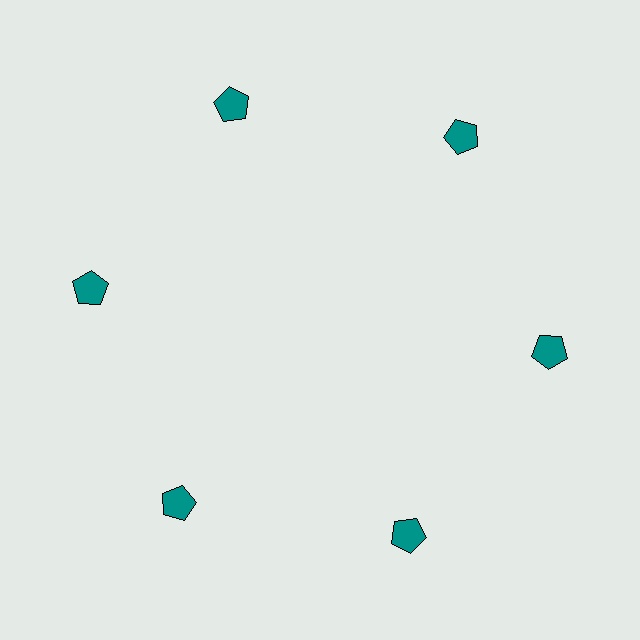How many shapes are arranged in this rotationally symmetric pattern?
There are 6 shapes, arranged in 6 groups of 1.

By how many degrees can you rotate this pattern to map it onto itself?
The pattern maps onto itself every 60 degrees of rotation.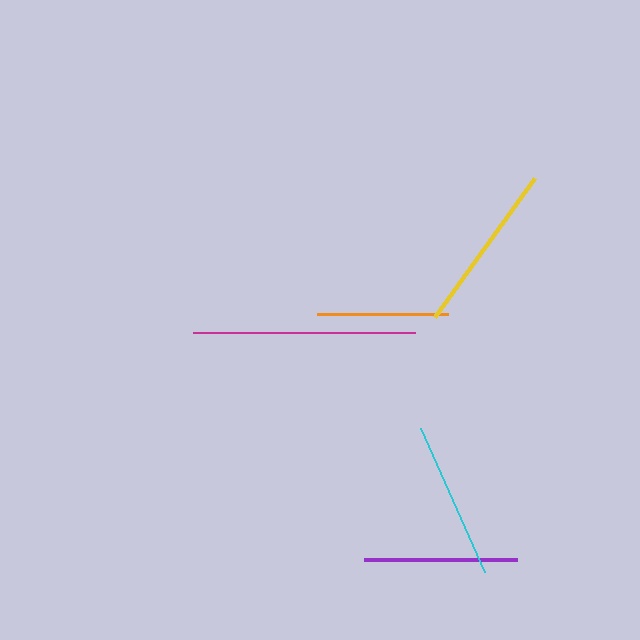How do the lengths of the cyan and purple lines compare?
The cyan and purple lines are approximately the same length.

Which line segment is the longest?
The magenta line is the longest at approximately 222 pixels.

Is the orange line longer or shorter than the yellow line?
The yellow line is longer than the orange line.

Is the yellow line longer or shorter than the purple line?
The yellow line is longer than the purple line.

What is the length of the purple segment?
The purple segment is approximately 153 pixels long.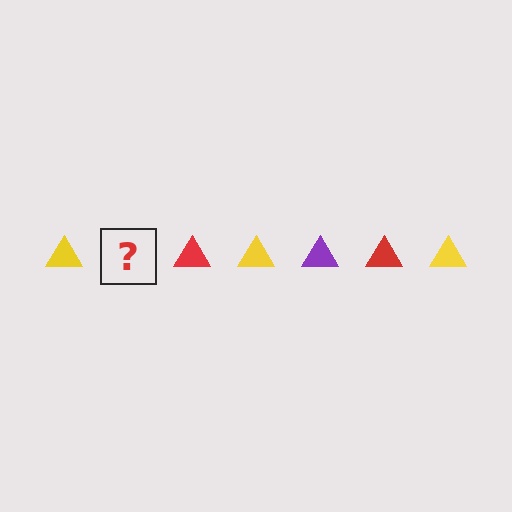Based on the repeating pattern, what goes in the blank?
The blank should be a purple triangle.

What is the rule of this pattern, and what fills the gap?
The rule is that the pattern cycles through yellow, purple, red triangles. The gap should be filled with a purple triangle.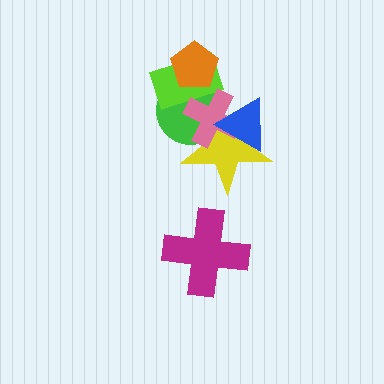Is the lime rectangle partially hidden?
Yes, it is partially covered by another shape.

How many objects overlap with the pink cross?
4 objects overlap with the pink cross.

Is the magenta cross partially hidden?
No, no other shape covers it.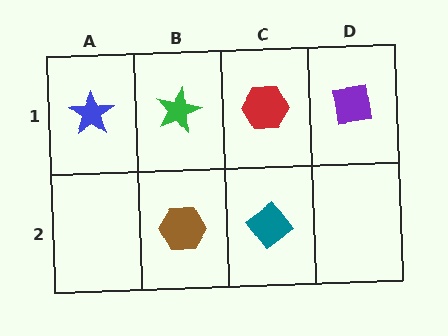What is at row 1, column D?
A purple square.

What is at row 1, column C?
A red hexagon.